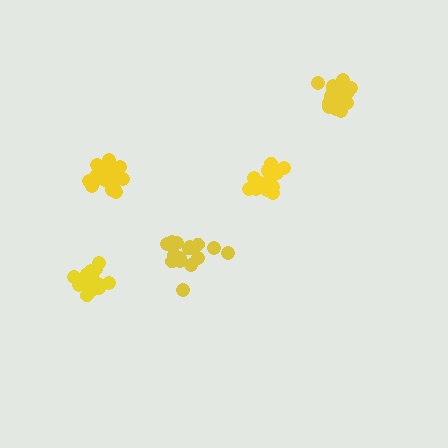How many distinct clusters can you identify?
There are 5 distinct clusters.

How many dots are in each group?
Group 1: 17 dots, Group 2: 16 dots, Group 3: 13 dots, Group 4: 17 dots, Group 5: 18 dots (81 total).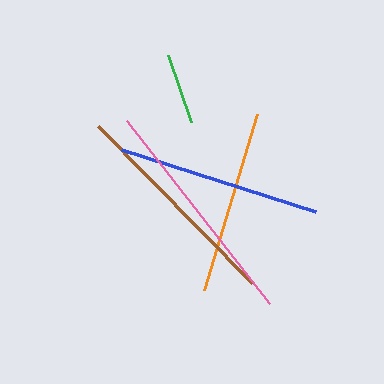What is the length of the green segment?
The green segment is approximately 71 pixels long.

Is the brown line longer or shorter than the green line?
The brown line is longer than the green line.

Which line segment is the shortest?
The green line is the shortest at approximately 71 pixels.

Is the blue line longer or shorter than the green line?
The blue line is longer than the green line.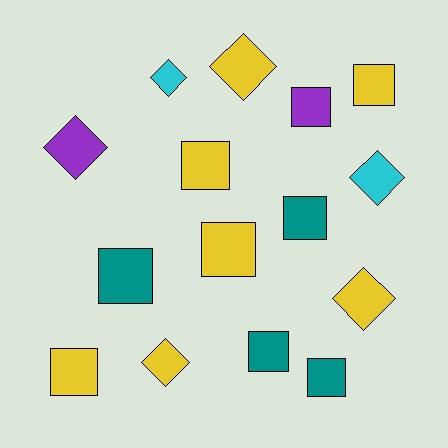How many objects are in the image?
There are 15 objects.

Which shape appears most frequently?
Square, with 9 objects.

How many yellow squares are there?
There are 4 yellow squares.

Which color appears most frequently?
Yellow, with 7 objects.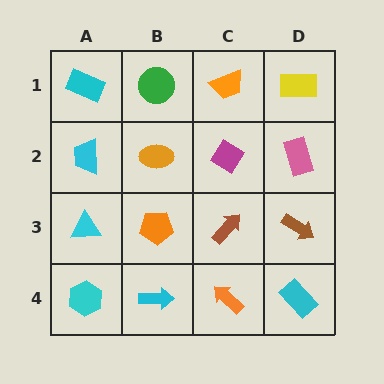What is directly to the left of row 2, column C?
An orange ellipse.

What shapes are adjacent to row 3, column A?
A cyan trapezoid (row 2, column A), a cyan hexagon (row 4, column A), an orange pentagon (row 3, column B).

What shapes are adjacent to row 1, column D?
A pink rectangle (row 2, column D), an orange trapezoid (row 1, column C).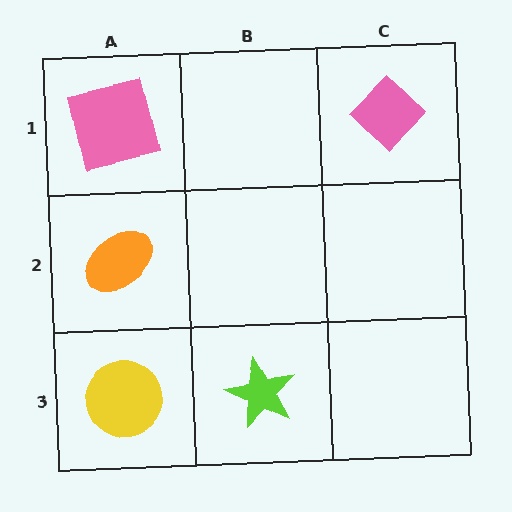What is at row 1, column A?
A pink square.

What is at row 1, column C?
A pink diamond.